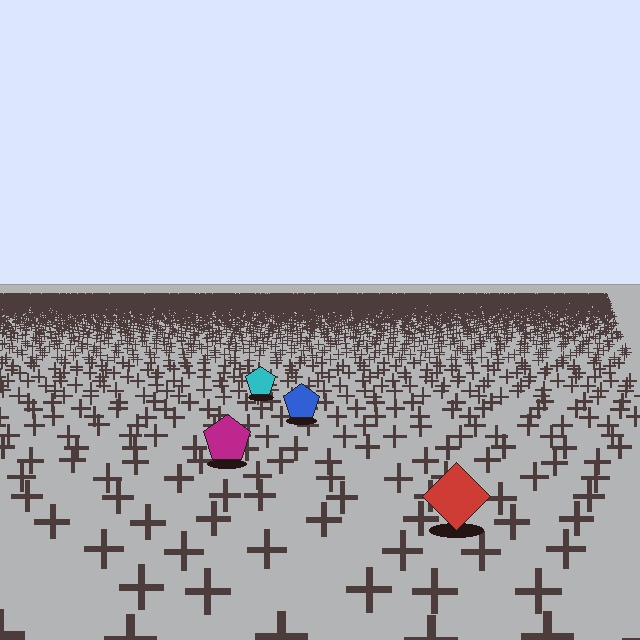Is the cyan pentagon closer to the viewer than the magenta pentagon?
No. The magenta pentagon is closer — you can tell from the texture gradient: the ground texture is coarser near it.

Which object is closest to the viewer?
The red diamond is closest. The texture marks near it are larger and more spread out.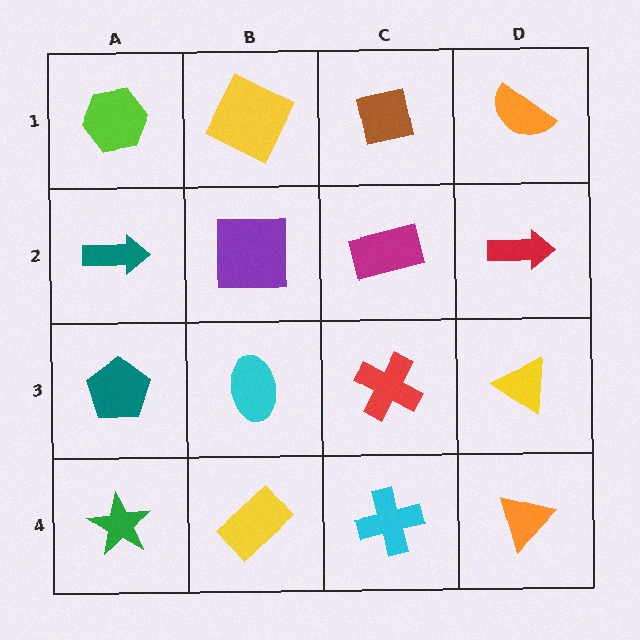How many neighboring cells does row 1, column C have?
3.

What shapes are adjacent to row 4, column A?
A teal pentagon (row 3, column A), a yellow rectangle (row 4, column B).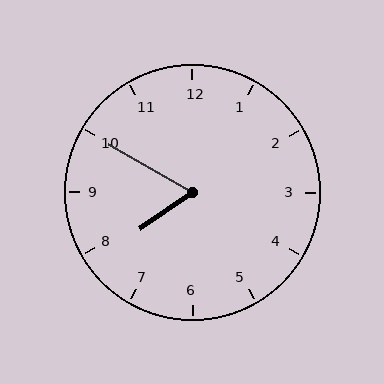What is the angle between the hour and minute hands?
Approximately 65 degrees.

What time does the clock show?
7:50.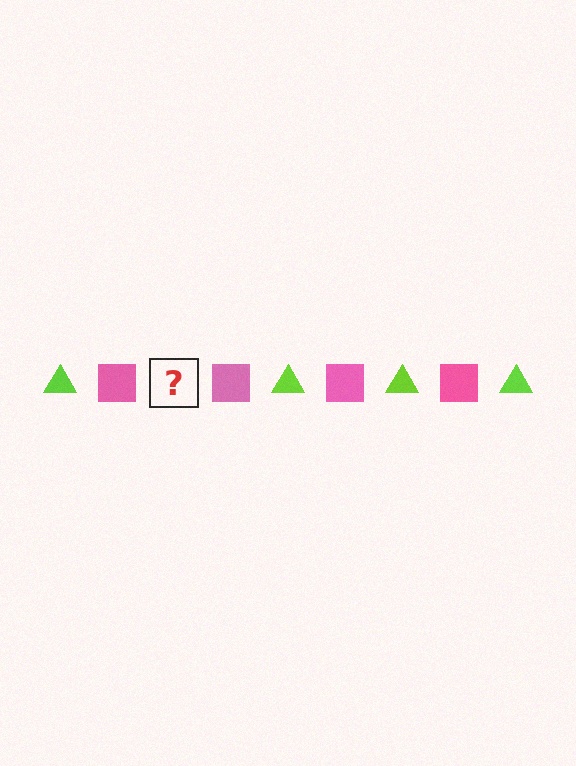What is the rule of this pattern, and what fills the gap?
The rule is that the pattern alternates between lime triangle and pink square. The gap should be filled with a lime triangle.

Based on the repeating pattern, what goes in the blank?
The blank should be a lime triangle.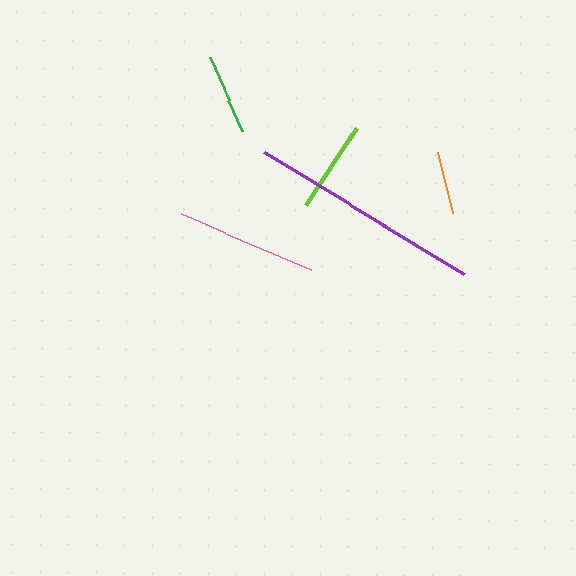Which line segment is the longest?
The purple line is the longest at approximately 235 pixels.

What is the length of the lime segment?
The lime segment is approximately 93 pixels long.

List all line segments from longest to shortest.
From longest to shortest: purple, pink, lime, green, orange.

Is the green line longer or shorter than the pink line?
The pink line is longer than the green line.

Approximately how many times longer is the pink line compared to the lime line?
The pink line is approximately 1.5 times the length of the lime line.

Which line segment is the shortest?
The orange line is the shortest at approximately 64 pixels.